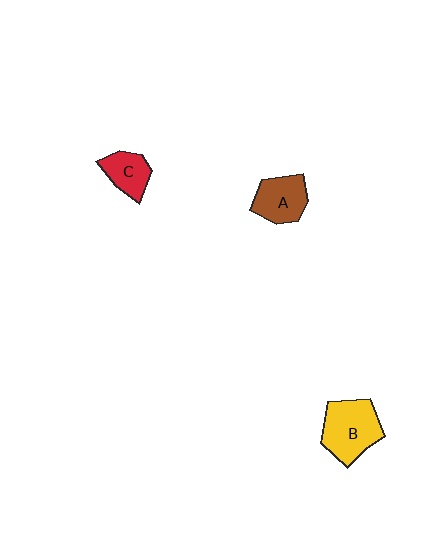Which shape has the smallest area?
Shape C (red).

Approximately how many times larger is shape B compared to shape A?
Approximately 1.4 times.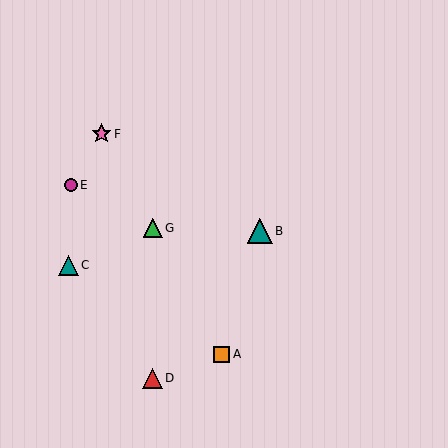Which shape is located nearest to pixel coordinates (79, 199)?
The magenta circle (labeled E) at (71, 185) is nearest to that location.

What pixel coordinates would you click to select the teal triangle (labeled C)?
Click at (68, 265) to select the teal triangle C.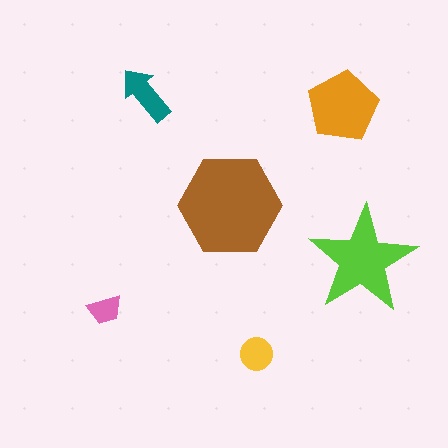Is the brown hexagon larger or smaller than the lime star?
Larger.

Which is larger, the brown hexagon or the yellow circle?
The brown hexagon.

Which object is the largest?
The brown hexagon.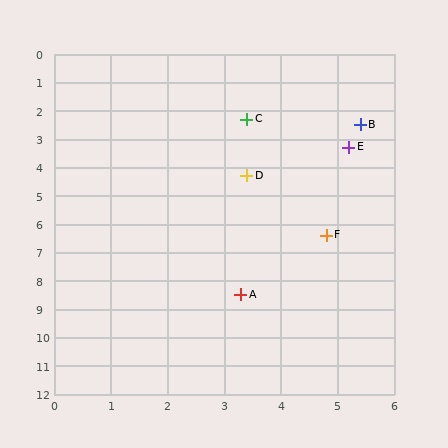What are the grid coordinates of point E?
Point E is at approximately (5.2, 3.3).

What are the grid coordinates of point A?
Point A is at approximately (3.3, 8.5).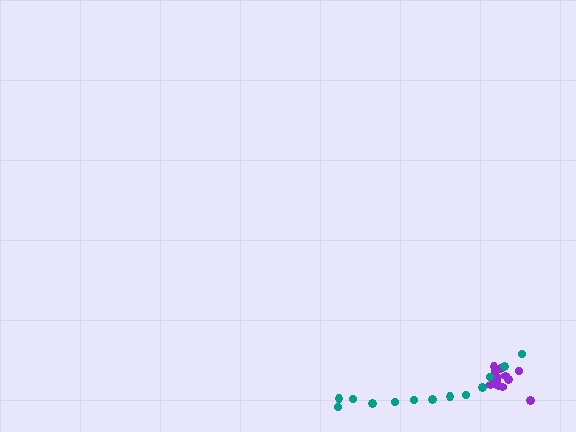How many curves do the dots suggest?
There are 2 distinct paths.